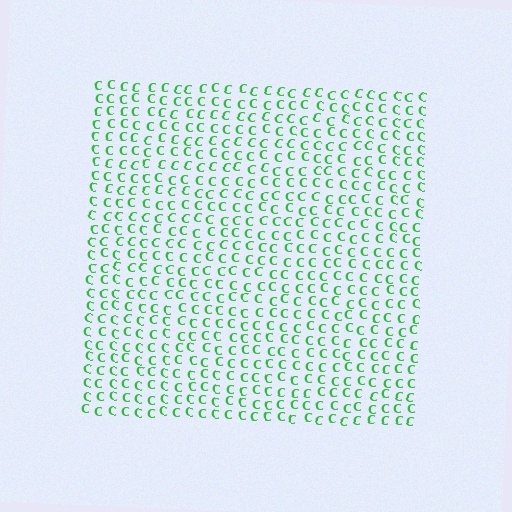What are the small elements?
The small elements are letter C's.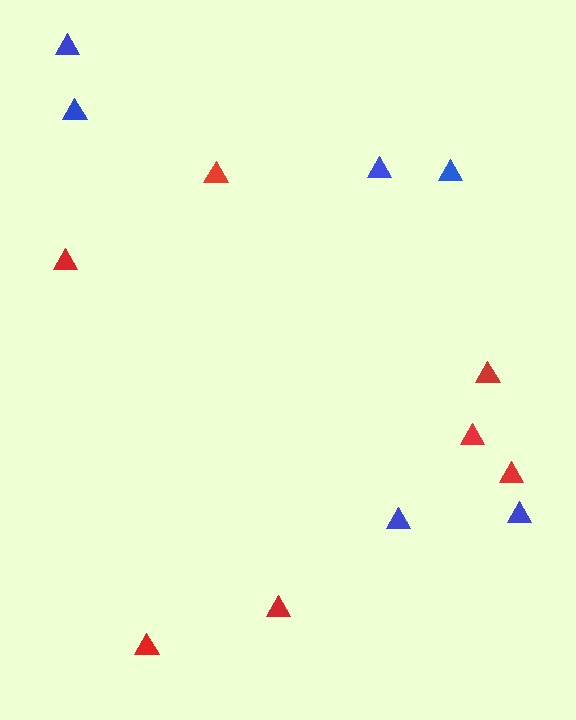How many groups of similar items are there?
There are 2 groups: one group of blue triangles (6) and one group of red triangles (7).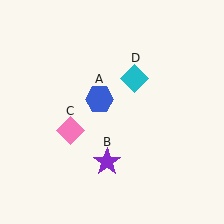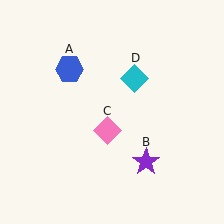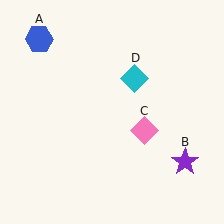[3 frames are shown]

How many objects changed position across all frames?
3 objects changed position: blue hexagon (object A), purple star (object B), pink diamond (object C).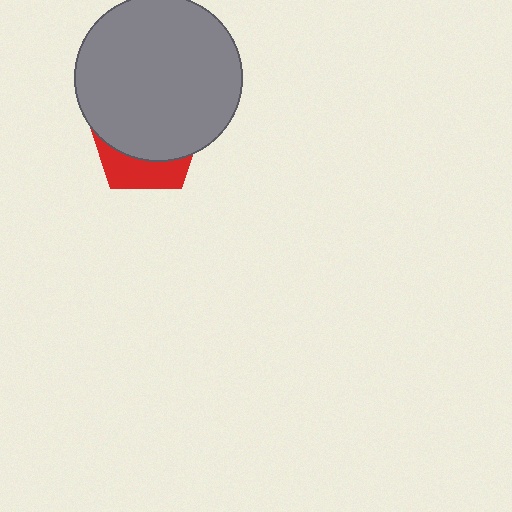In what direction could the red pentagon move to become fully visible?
The red pentagon could move down. That would shift it out from behind the gray circle entirely.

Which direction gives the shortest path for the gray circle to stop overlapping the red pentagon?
Moving up gives the shortest separation.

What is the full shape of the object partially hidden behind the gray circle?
The partially hidden object is a red pentagon.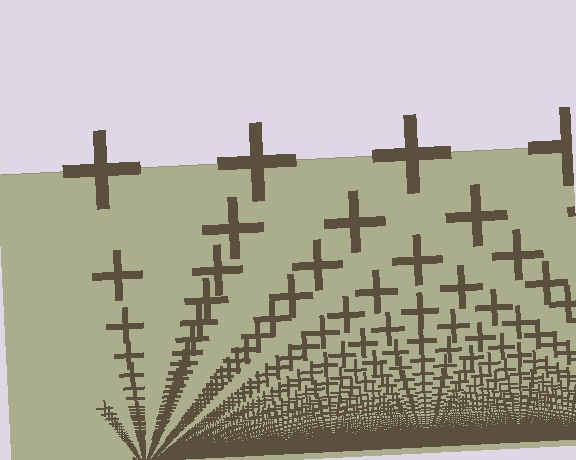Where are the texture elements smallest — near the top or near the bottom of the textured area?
Near the bottom.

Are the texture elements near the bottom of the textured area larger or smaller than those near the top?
Smaller. The gradient is inverted — elements near the bottom are smaller and denser.